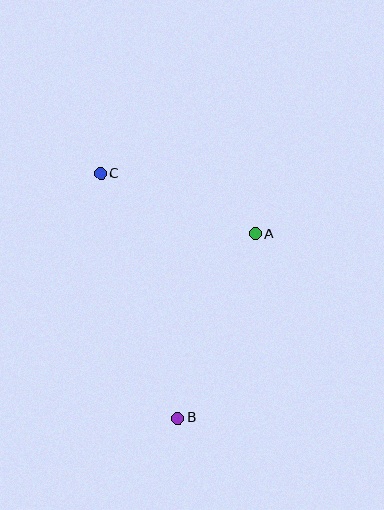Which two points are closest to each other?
Points A and C are closest to each other.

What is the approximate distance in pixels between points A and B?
The distance between A and B is approximately 200 pixels.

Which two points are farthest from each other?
Points B and C are farthest from each other.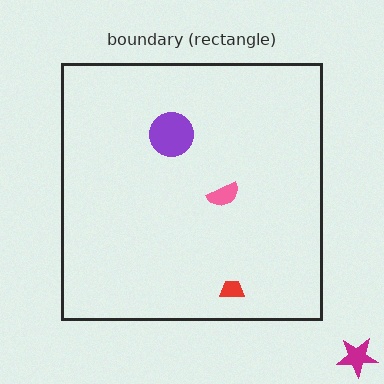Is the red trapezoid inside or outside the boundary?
Inside.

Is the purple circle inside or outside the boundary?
Inside.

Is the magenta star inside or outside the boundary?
Outside.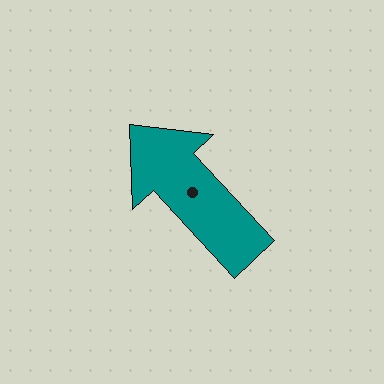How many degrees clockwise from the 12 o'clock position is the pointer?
Approximately 317 degrees.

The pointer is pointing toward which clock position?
Roughly 11 o'clock.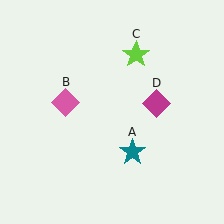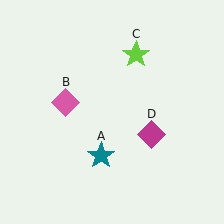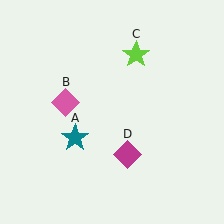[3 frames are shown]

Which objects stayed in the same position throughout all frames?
Pink diamond (object B) and lime star (object C) remained stationary.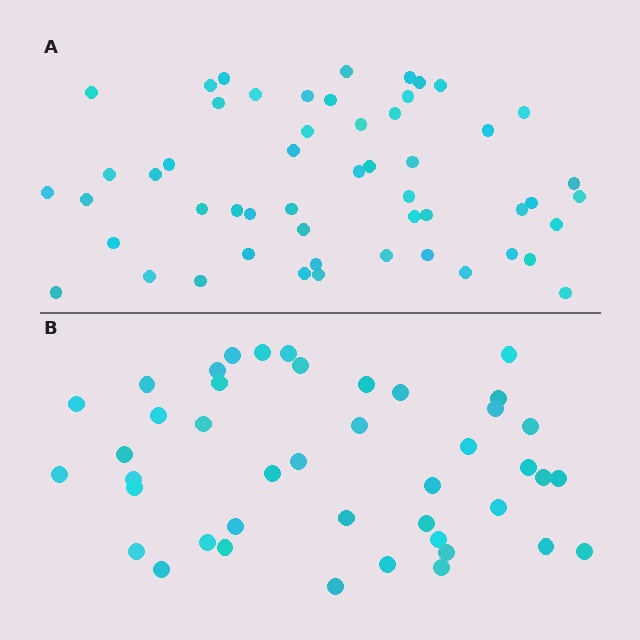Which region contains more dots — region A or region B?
Region A (the top region) has more dots.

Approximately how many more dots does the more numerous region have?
Region A has roughly 10 or so more dots than region B.